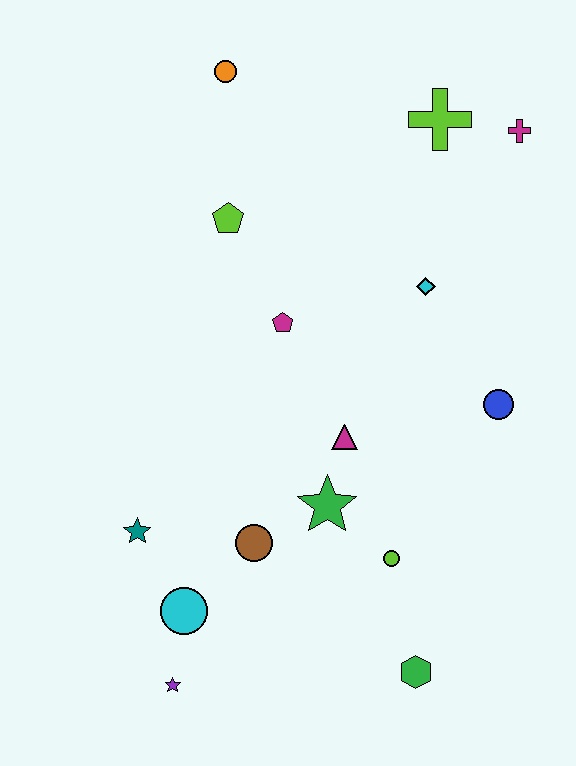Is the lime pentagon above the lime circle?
Yes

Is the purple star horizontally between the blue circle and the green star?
No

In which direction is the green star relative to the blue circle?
The green star is to the left of the blue circle.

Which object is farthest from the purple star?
The magenta cross is farthest from the purple star.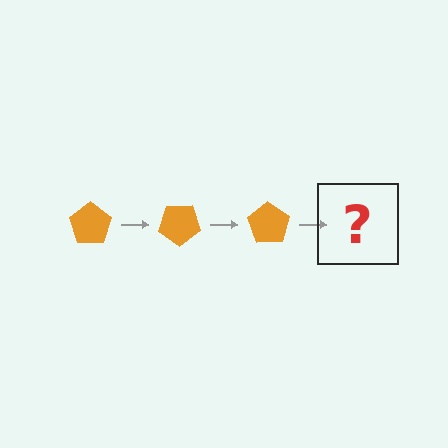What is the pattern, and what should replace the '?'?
The pattern is that the pentagon rotates 35 degrees each step. The '?' should be an orange pentagon rotated 105 degrees.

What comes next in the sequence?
The next element should be an orange pentagon rotated 105 degrees.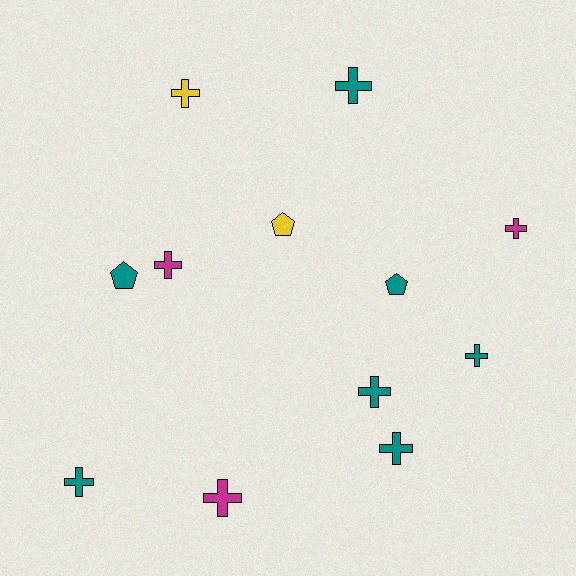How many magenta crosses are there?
There are 3 magenta crosses.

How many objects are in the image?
There are 12 objects.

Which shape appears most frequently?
Cross, with 9 objects.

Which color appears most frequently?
Teal, with 7 objects.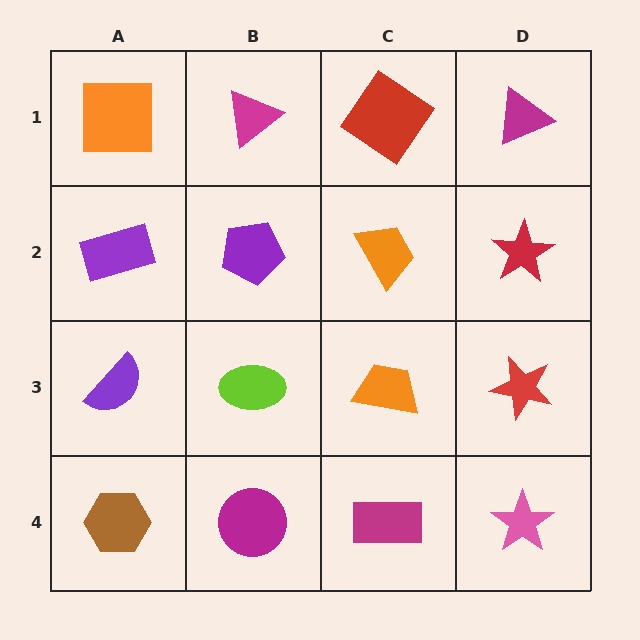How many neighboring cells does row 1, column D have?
2.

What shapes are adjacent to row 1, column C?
An orange trapezoid (row 2, column C), a magenta triangle (row 1, column B), a magenta triangle (row 1, column D).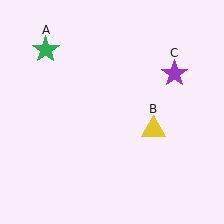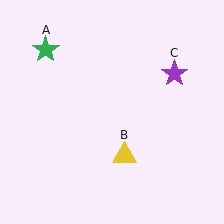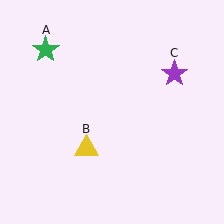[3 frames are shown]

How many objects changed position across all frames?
1 object changed position: yellow triangle (object B).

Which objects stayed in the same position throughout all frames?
Green star (object A) and purple star (object C) remained stationary.